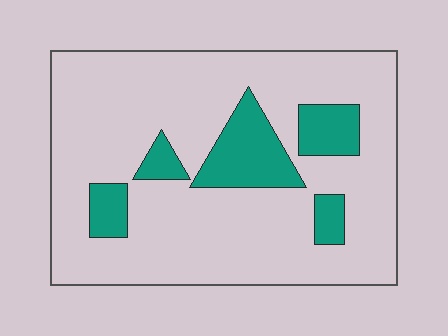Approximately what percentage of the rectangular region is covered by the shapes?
Approximately 20%.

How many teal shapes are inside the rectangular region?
5.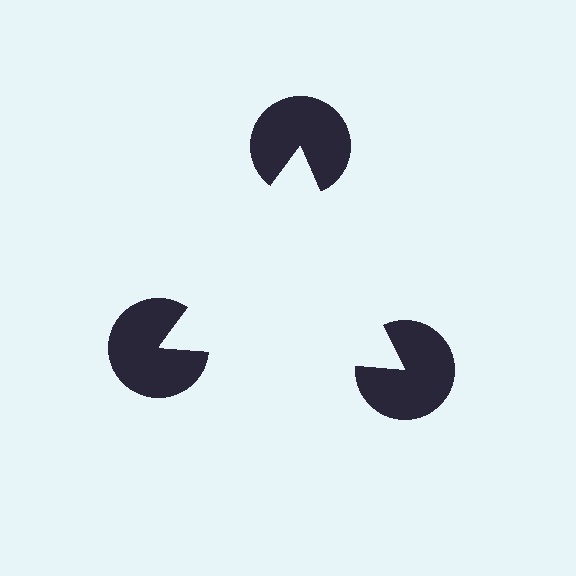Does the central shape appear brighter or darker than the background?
It typically appears slightly brighter than the background, even though no actual brightness change is drawn.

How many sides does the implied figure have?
3 sides.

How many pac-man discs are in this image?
There are 3 — one at each vertex of the illusory triangle.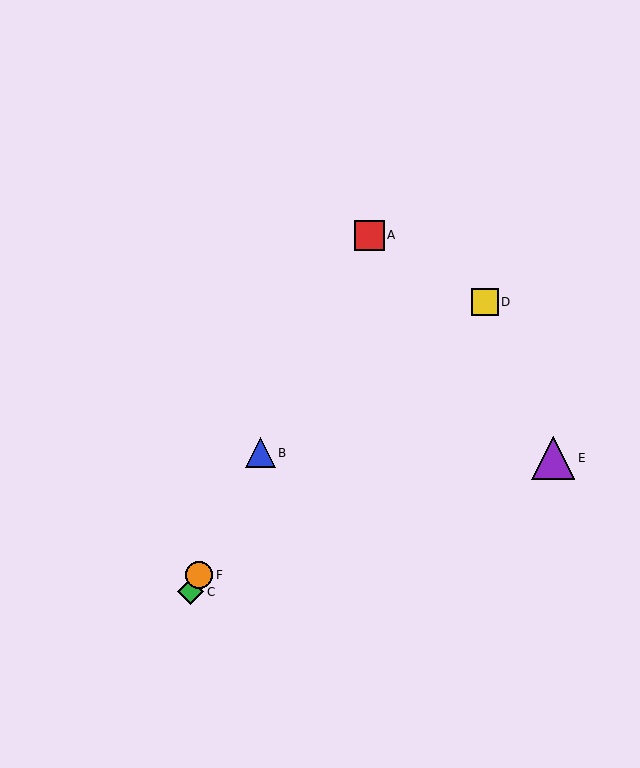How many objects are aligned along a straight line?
4 objects (A, B, C, F) are aligned along a straight line.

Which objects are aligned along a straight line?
Objects A, B, C, F are aligned along a straight line.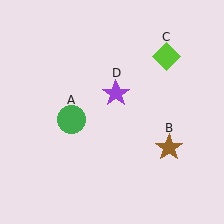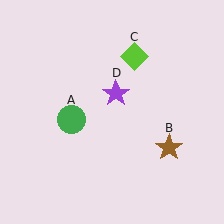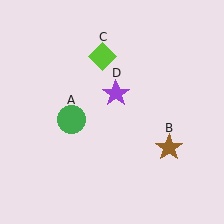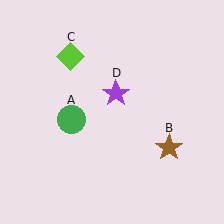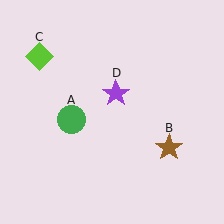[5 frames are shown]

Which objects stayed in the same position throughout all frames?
Green circle (object A) and brown star (object B) and purple star (object D) remained stationary.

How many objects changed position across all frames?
1 object changed position: lime diamond (object C).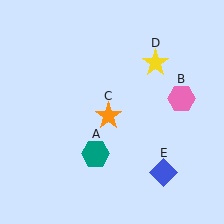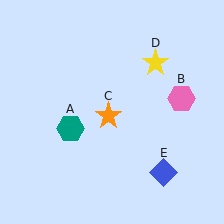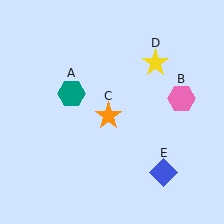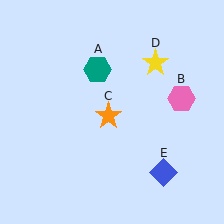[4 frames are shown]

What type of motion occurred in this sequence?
The teal hexagon (object A) rotated clockwise around the center of the scene.